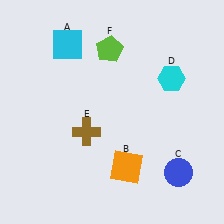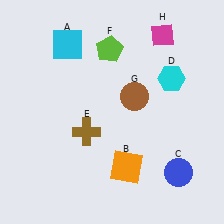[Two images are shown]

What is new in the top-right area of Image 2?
A magenta diamond (H) was added in the top-right area of Image 2.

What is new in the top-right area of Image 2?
A brown circle (G) was added in the top-right area of Image 2.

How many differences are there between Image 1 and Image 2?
There are 2 differences between the two images.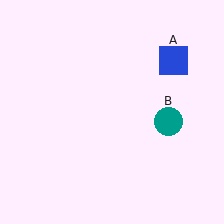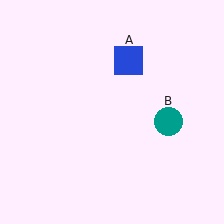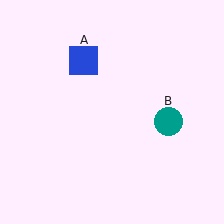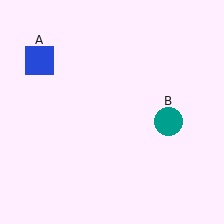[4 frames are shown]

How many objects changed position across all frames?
1 object changed position: blue square (object A).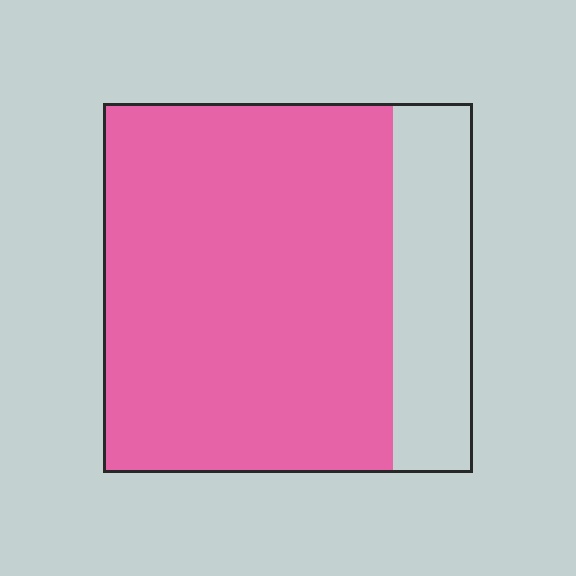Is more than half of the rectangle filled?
Yes.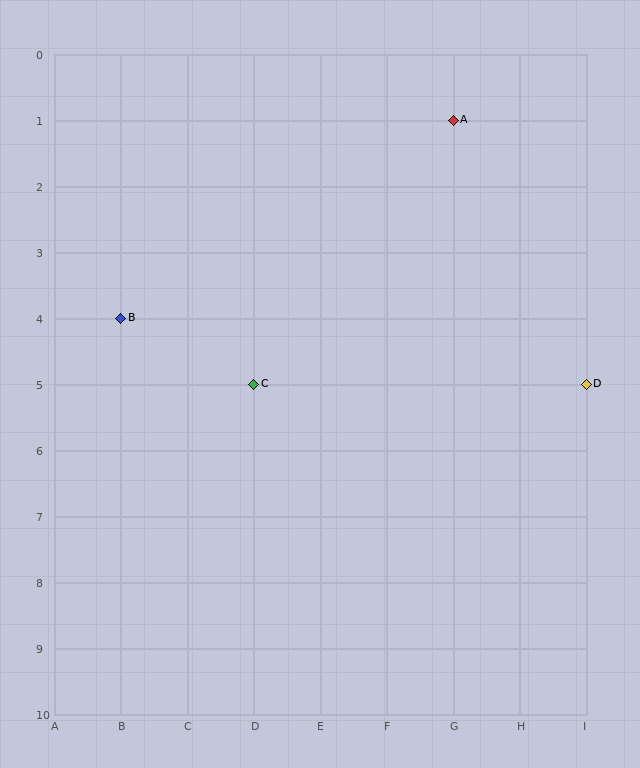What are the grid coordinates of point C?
Point C is at grid coordinates (D, 5).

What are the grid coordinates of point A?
Point A is at grid coordinates (G, 1).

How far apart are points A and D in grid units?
Points A and D are 2 columns and 4 rows apart (about 4.5 grid units diagonally).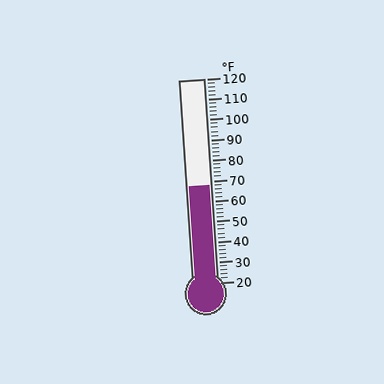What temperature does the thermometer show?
The thermometer shows approximately 68°F.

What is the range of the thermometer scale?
The thermometer scale ranges from 20°F to 120°F.